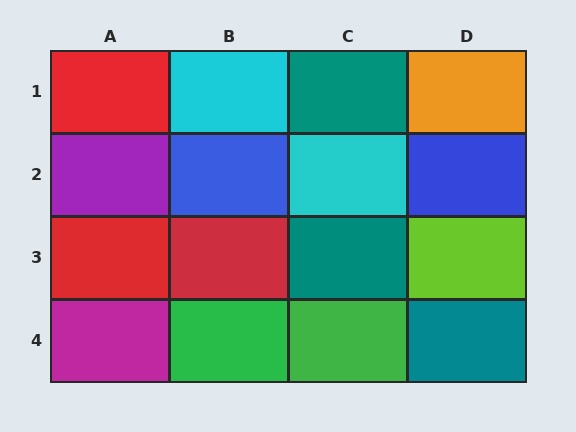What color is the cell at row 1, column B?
Cyan.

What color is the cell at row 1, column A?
Red.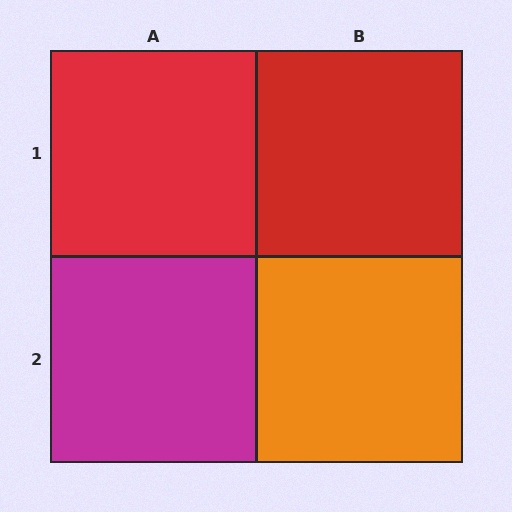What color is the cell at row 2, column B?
Orange.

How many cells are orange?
1 cell is orange.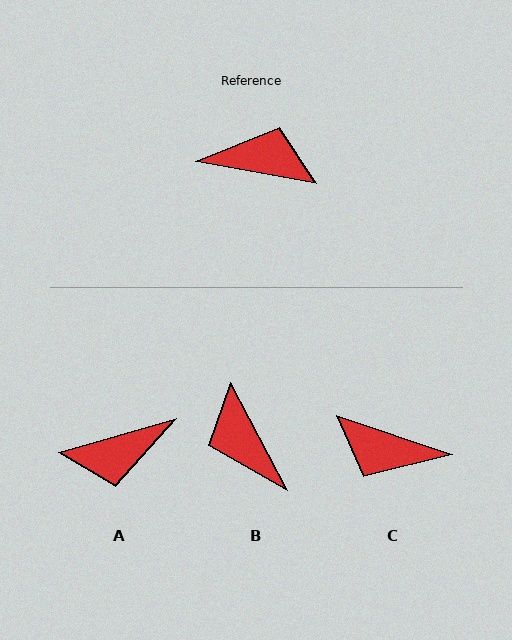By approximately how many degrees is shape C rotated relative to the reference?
Approximately 171 degrees counter-clockwise.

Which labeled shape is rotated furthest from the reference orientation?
C, about 171 degrees away.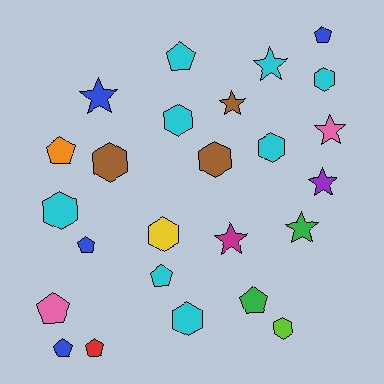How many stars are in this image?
There are 7 stars.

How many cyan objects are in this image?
There are 8 cyan objects.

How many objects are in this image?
There are 25 objects.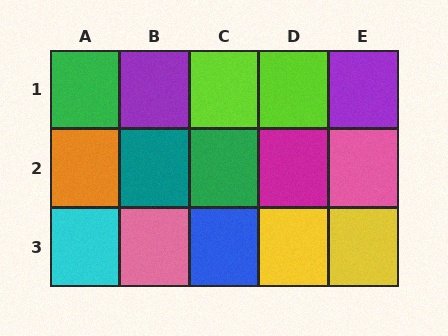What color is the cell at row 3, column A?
Cyan.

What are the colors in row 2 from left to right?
Orange, teal, green, magenta, pink.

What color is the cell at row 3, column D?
Yellow.